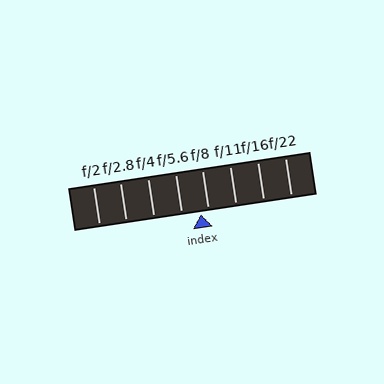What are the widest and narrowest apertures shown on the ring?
The widest aperture shown is f/2 and the narrowest is f/22.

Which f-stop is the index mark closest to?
The index mark is closest to f/8.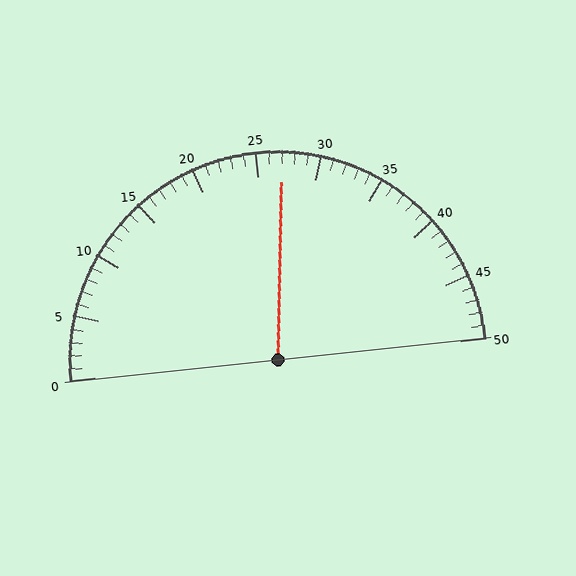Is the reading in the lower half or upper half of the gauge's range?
The reading is in the upper half of the range (0 to 50).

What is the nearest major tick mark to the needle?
The nearest major tick mark is 25.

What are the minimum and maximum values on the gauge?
The gauge ranges from 0 to 50.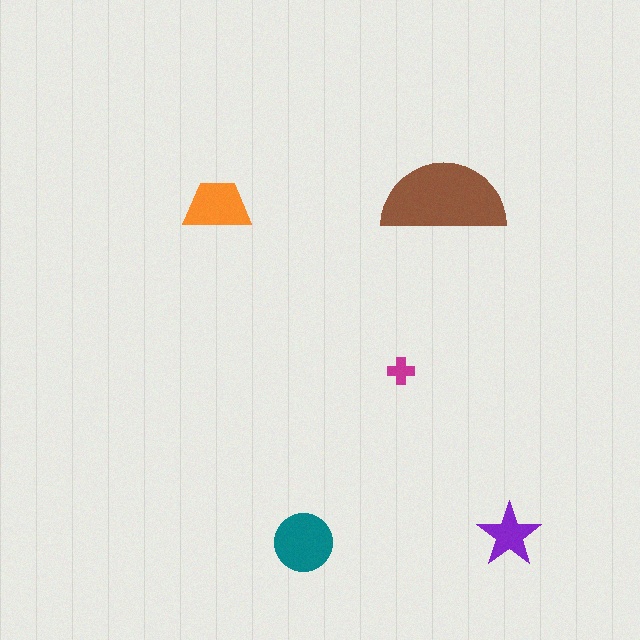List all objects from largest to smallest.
The brown semicircle, the teal circle, the orange trapezoid, the purple star, the magenta cross.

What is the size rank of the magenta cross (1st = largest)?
5th.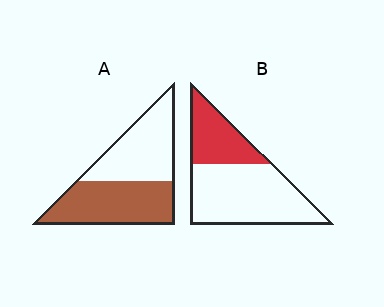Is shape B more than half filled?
No.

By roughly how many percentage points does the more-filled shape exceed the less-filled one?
By roughly 20 percentage points (A over B).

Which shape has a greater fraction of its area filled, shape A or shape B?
Shape A.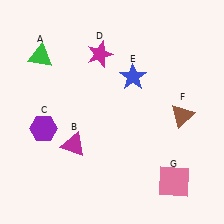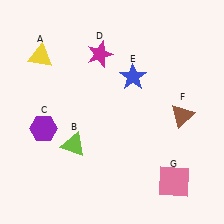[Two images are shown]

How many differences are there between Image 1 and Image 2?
There are 2 differences between the two images.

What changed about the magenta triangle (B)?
In Image 1, B is magenta. In Image 2, it changed to lime.